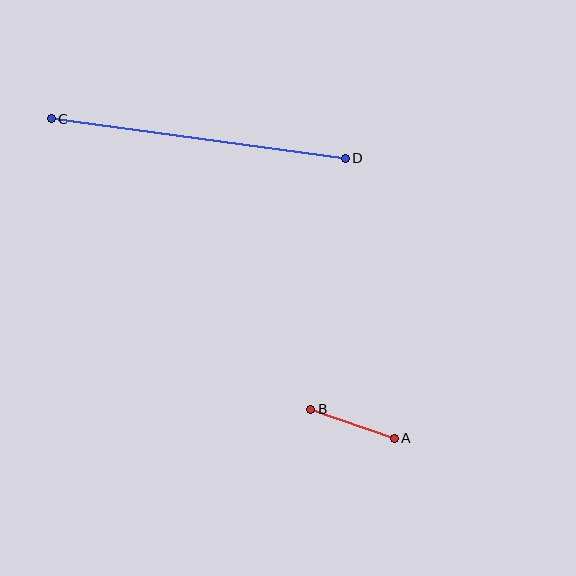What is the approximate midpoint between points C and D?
The midpoint is at approximately (198, 138) pixels.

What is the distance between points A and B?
The distance is approximately 88 pixels.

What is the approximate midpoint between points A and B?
The midpoint is at approximately (353, 424) pixels.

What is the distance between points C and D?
The distance is approximately 297 pixels.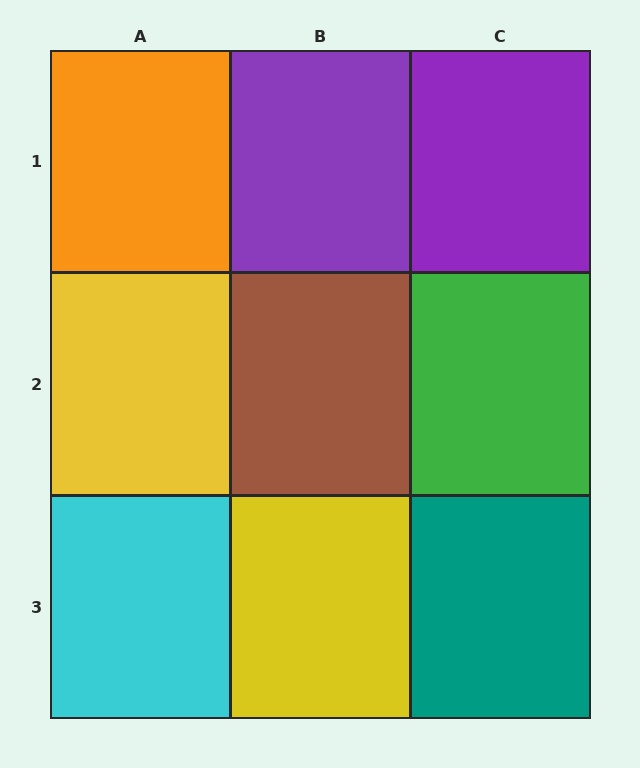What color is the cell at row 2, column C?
Green.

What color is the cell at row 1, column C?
Purple.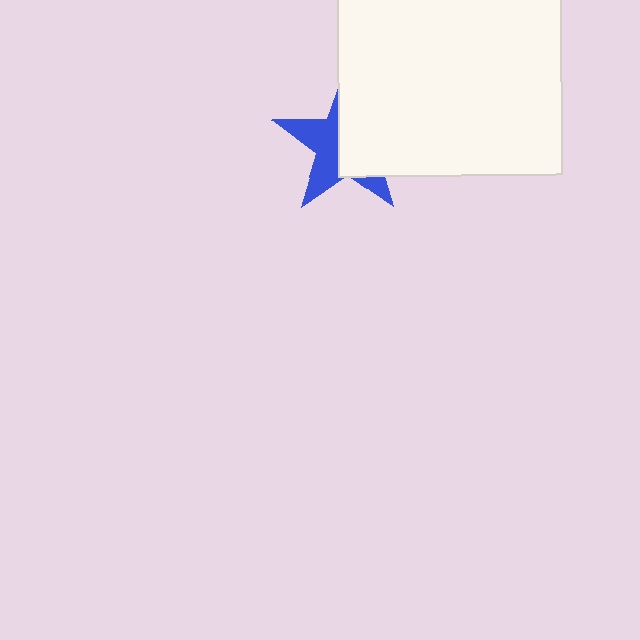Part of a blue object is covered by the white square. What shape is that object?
It is a star.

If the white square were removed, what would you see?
You would see the complete blue star.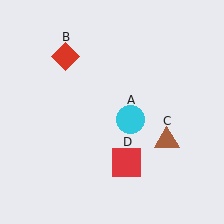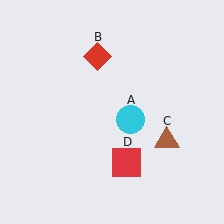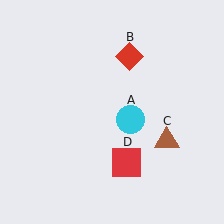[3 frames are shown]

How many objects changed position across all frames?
1 object changed position: red diamond (object B).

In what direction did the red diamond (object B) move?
The red diamond (object B) moved right.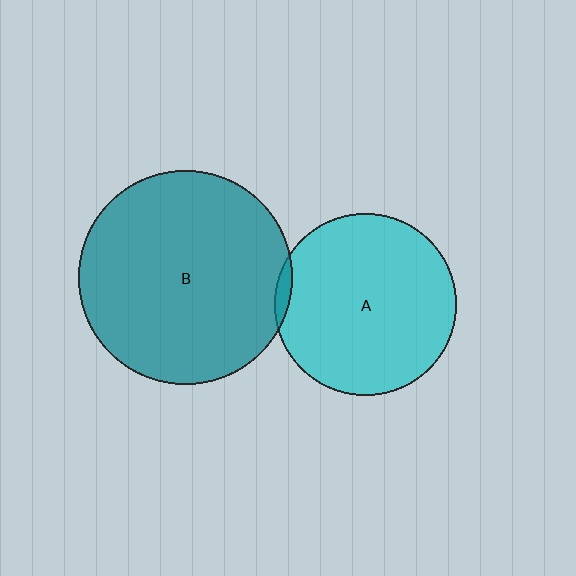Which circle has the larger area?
Circle B (teal).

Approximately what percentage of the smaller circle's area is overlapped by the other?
Approximately 5%.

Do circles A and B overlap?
Yes.